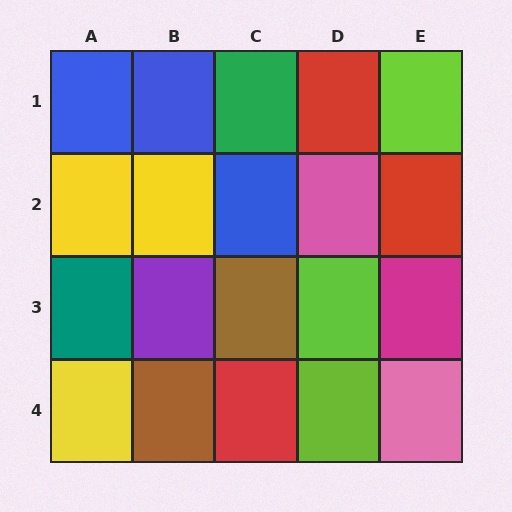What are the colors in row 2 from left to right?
Yellow, yellow, blue, pink, red.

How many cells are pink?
2 cells are pink.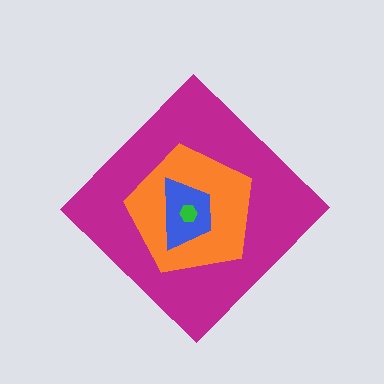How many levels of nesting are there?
4.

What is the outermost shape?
The magenta diamond.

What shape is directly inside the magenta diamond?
The orange pentagon.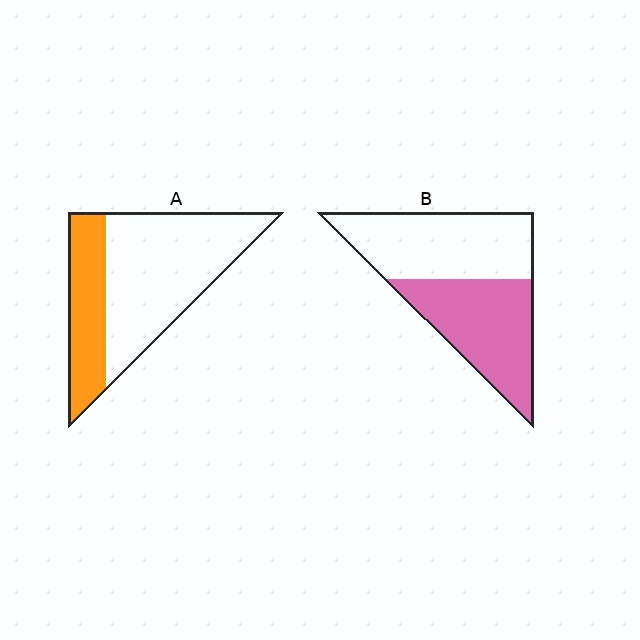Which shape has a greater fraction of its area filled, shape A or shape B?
Shape B.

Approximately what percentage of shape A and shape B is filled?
A is approximately 30% and B is approximately 50%.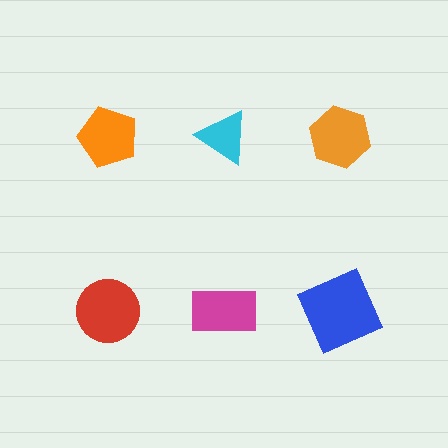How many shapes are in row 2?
3 shapes.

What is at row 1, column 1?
An orange pentagon.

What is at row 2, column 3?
A blue square.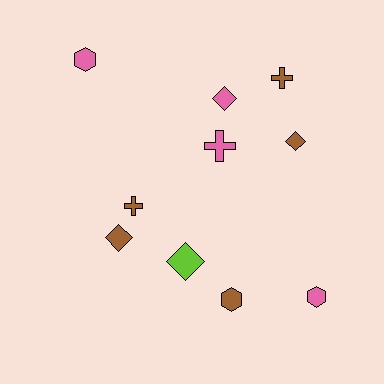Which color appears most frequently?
Brown, with 5 objects.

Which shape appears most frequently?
Diamond, with 4 objects.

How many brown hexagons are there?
There is 1 brown hexagon.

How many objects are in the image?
There are 10 objects.